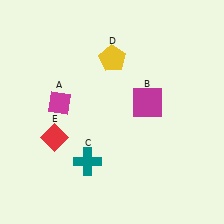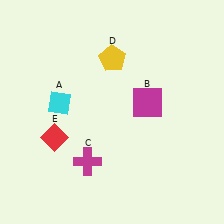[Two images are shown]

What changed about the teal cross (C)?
In Image 1, C is teal. In Image 2, it changed to magenta.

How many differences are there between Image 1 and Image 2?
There are 2 differences between the two images.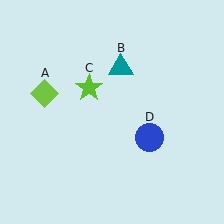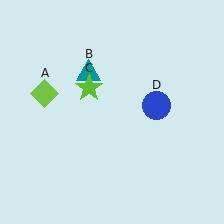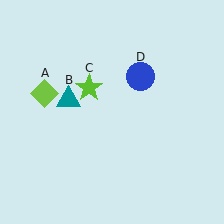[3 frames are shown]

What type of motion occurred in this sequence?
The teal triangle (object B), blue circle (object D) rotated counterclockwise around the center of the scene.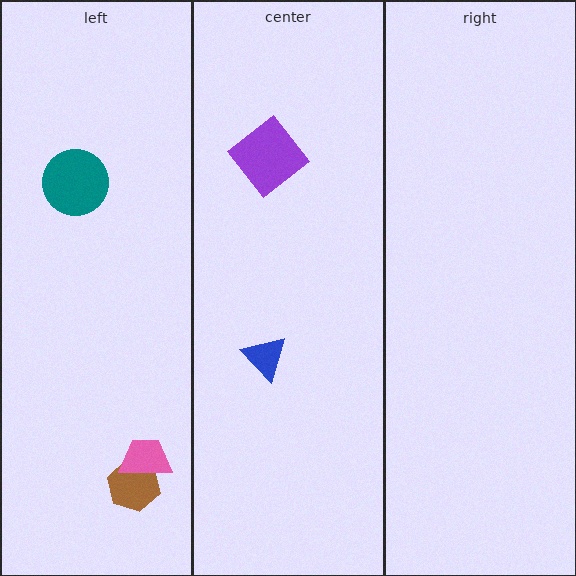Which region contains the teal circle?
The left region.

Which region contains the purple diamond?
The center region.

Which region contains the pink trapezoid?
The left region.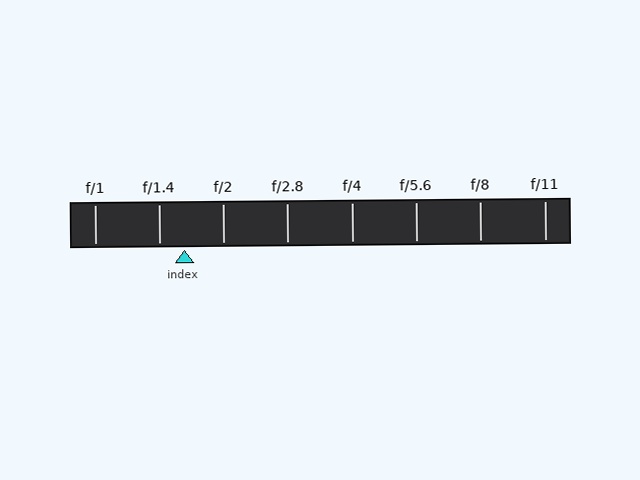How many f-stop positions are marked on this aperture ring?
There are 8 f-stop positions marked.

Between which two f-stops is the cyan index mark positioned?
The index mark is between f/1.4 and f/2.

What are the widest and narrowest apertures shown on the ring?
The widest aperture shown is f/1 and the narrowest is f/11.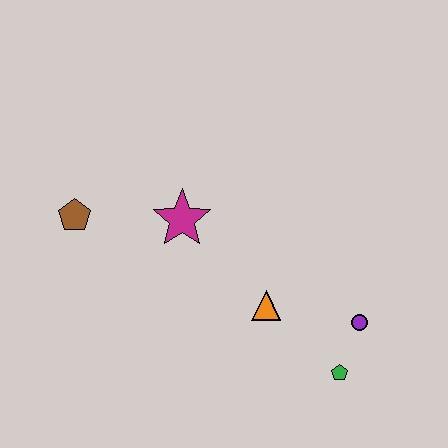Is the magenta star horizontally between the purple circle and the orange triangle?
No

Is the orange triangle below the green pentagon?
No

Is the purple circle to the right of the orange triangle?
Yes